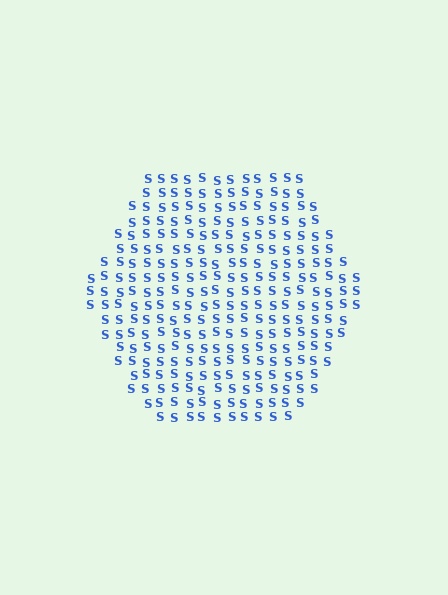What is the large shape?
The large shape is a hexagon.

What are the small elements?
The small elements are letter S's.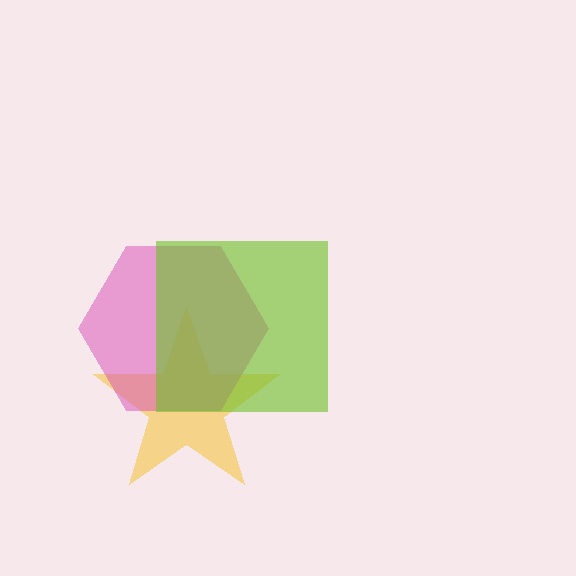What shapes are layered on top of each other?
The layered shapes are: a yellow star, a pink hexagon, a lime square.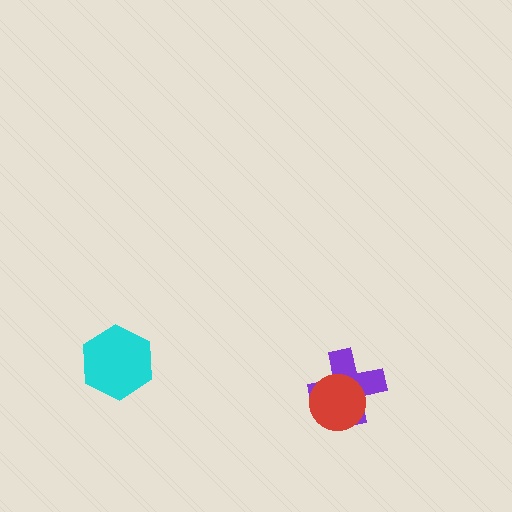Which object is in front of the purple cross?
The red circle is in front of the purple cross.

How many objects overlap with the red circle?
1 object overlaps with the red circle.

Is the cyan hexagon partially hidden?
No, no other shape covers it.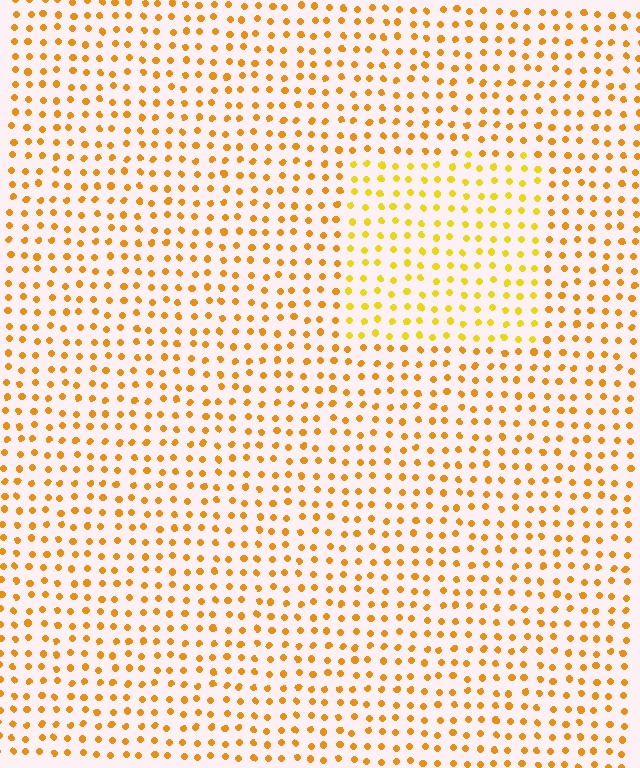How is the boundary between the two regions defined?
The boundary is defined purely by a slight shift in hue (about 21 degrees). Spacing, size, and orientation are identical on both sides.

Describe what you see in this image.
The image is filled with small orange elements in a uniform arrangement. A rectangle-shaped region is visible where the elements are tinted to a slightly different hue, forming a subtle color boundary.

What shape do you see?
I see a rectangle.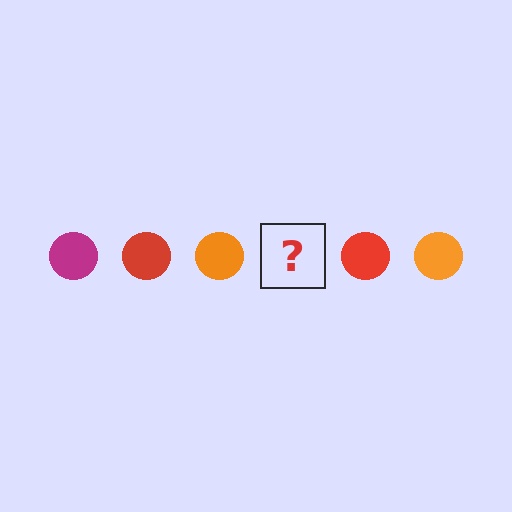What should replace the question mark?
The question mark should be replaced with a magenta circle.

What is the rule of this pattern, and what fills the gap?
The rule is that the pattern cycles through magenta, red, orange circles. The gap should be filled with a magenta circle.